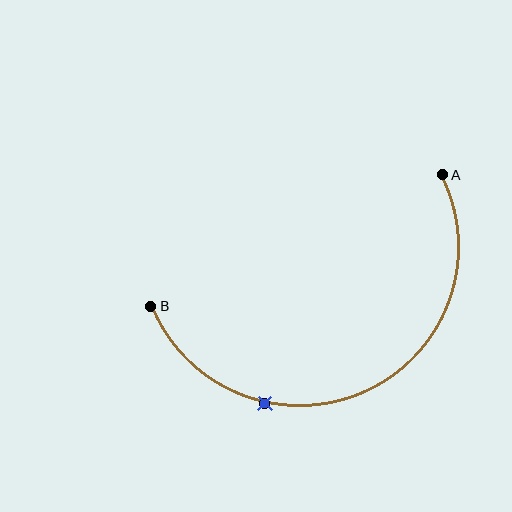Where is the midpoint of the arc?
The arc midpoint is the point on the curve farthest from the straight line joining A and B. It sits below that line.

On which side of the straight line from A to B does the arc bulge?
The arc bulges below the straight line connecting A and B.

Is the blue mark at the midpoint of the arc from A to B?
No. The blue mark lies on the arc but is closer to endpoint B. The arc midpoint would be at the point on the curve equidistant along the arc from both A and B.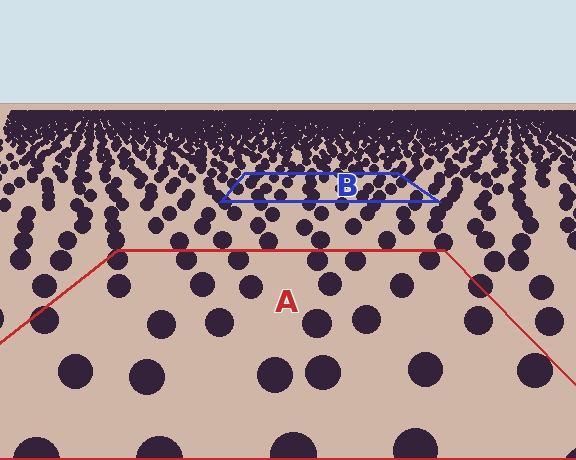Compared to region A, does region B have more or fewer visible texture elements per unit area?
Region B has more texture elements per unit area — they are packed more densely because it is farther away.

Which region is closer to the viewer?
Region A is closer. The texture elements there are larger and more spread out.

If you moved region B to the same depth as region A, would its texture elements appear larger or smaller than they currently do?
They would appear larger. At a closer depth, the same texture elements are projected at a bigger on-screen size.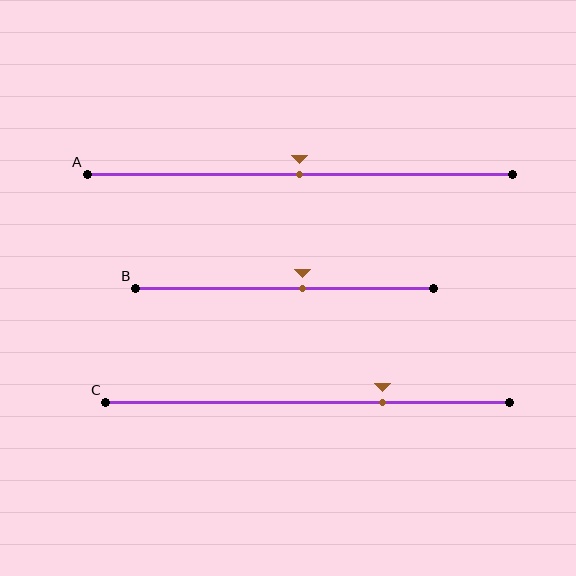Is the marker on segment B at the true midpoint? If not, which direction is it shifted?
No, the marker on segment B is shifted to the right by about 6% of the segment length.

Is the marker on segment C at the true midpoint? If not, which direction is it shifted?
No, the marker on segment C is shifted to the right by about 19% of the segment length.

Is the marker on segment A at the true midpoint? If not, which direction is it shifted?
Yes, the marker on segment A is at the true midpoint.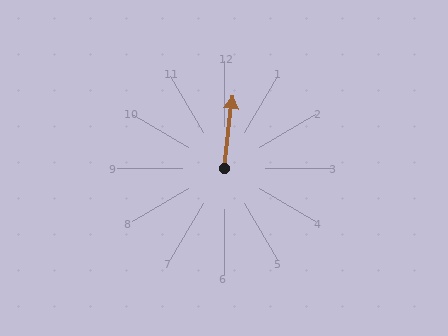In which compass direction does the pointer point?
North.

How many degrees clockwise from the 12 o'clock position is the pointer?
Approximately 7 degrees.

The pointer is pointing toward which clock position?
Roughly 12 o'clock.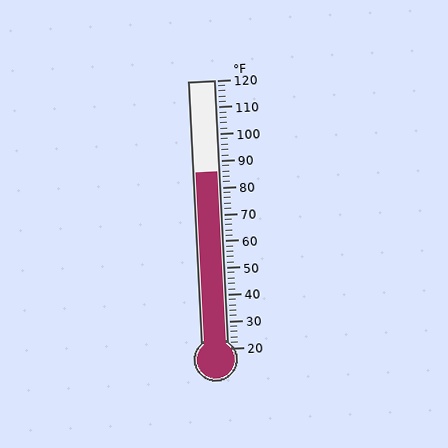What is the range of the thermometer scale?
The thermometer scale ranges from 20°F to 120°F.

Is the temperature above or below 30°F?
The temperature is above 30°F.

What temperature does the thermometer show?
The thermometer shows approximately 86°F.